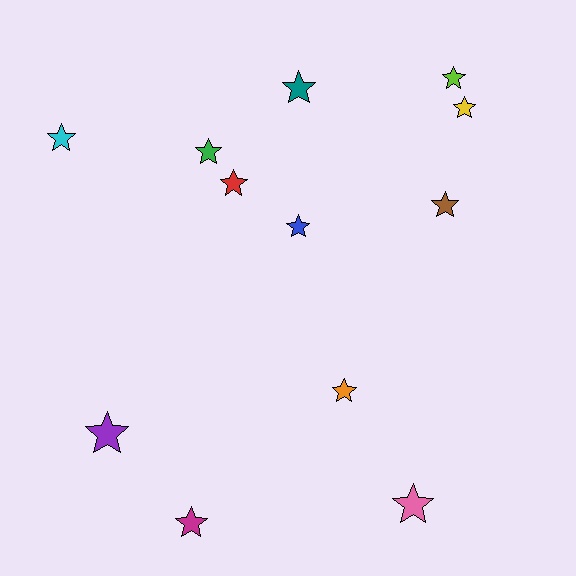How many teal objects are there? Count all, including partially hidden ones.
There is 1 teal object.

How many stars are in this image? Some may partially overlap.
There are 12 stars.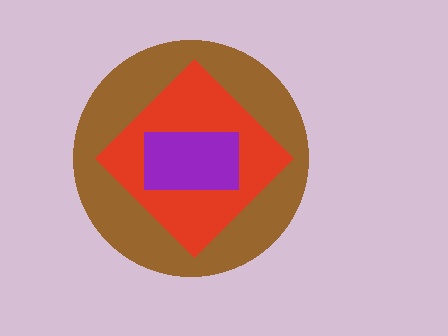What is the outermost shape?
The brown circle.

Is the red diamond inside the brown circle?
Yes.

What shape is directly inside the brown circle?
The red diamond.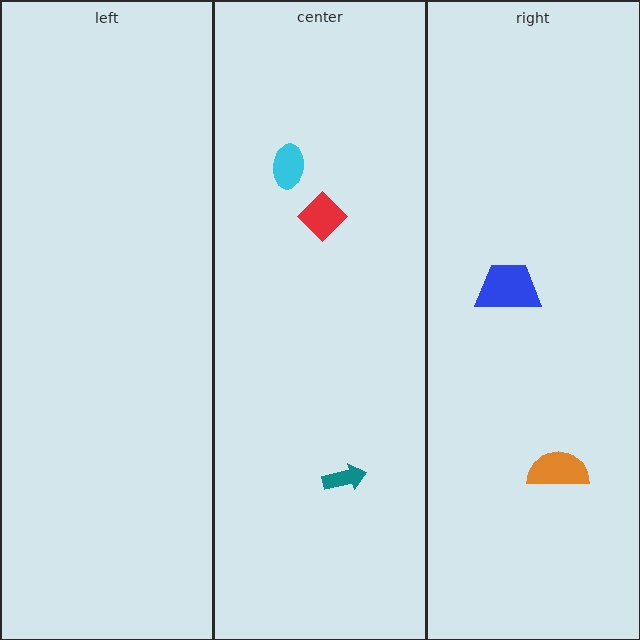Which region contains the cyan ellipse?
The center region.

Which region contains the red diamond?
The center region.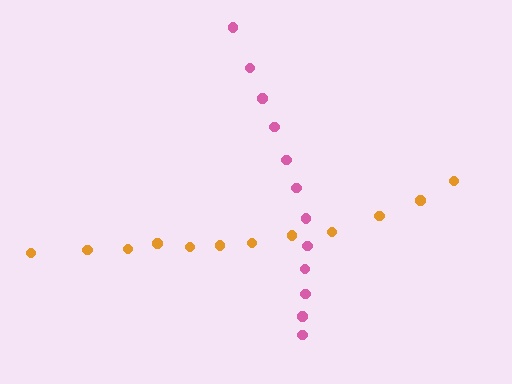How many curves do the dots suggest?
There are 2 distinct paths.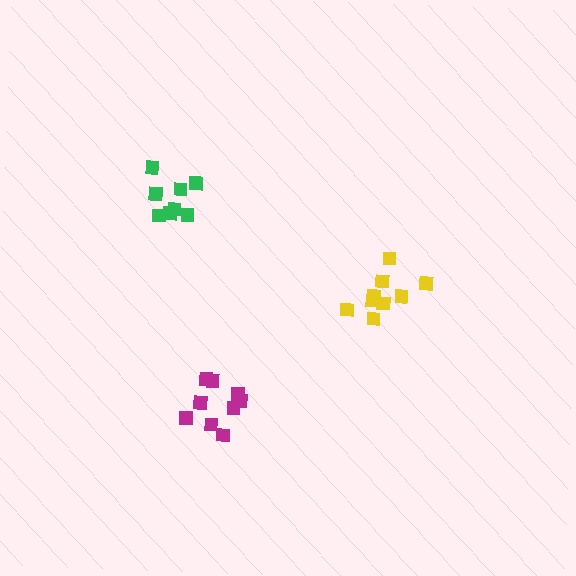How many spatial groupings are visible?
There are 3 spatial groupings.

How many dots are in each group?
Group 1: 9 dots, Group 2: 10 dots, Group 3: 8 dots (27 total).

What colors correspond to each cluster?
The clusters are colored: yellow, magenta, green.